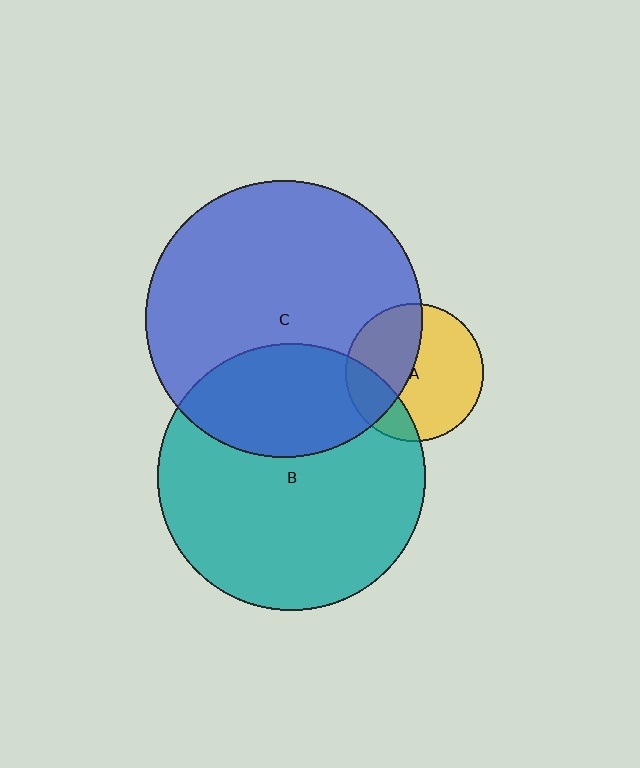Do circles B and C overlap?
Yes.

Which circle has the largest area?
Circle C (blue).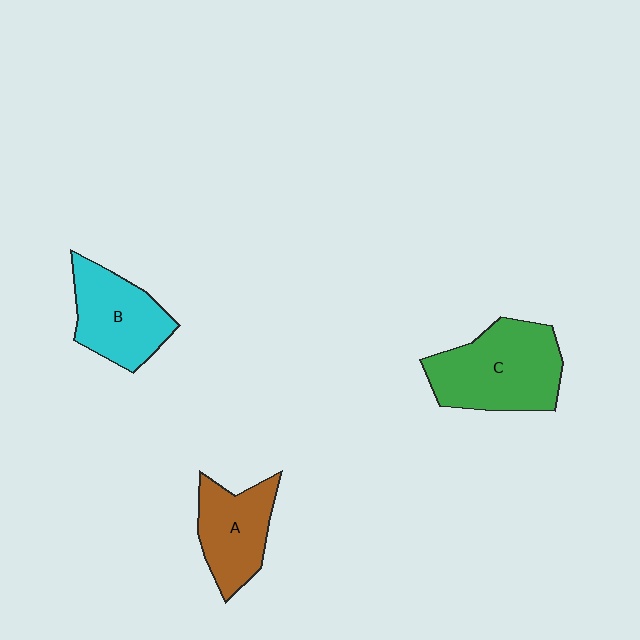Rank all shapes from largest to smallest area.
From largest to smallest: C (green), B (cyan), A (brown).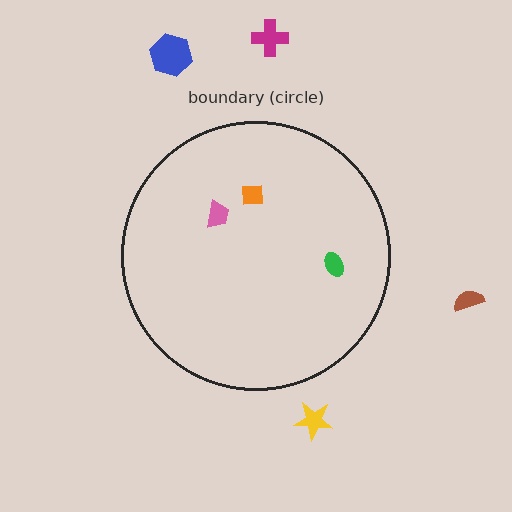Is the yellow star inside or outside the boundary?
Outside.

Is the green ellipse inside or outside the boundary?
Inside.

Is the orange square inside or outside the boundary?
Inside.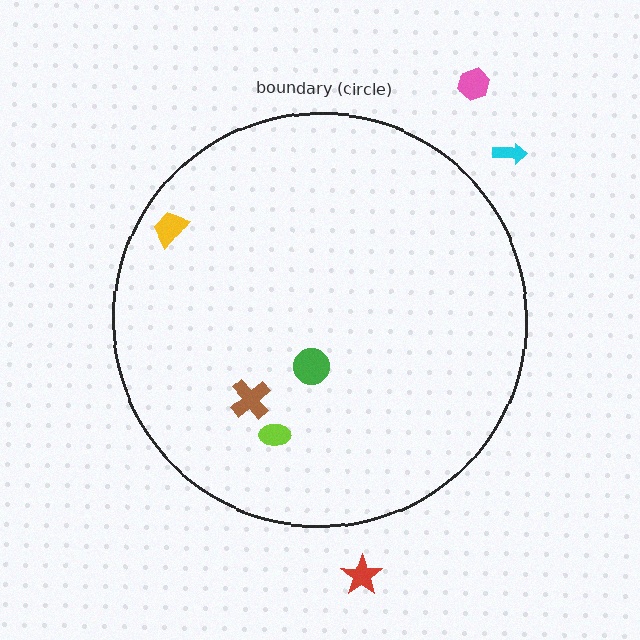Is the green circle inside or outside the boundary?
Inside.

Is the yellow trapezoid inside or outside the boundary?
Inside.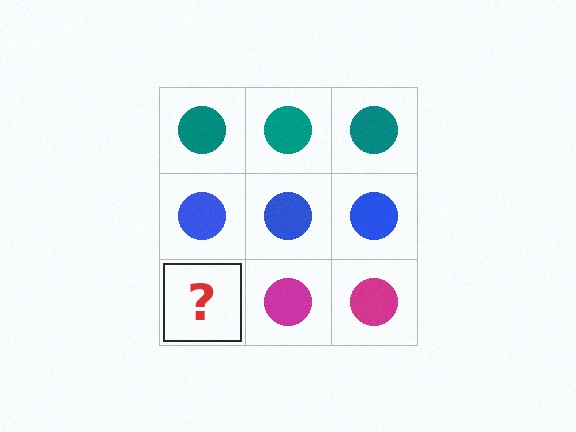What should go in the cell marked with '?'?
The missing cell should contain a magenta circle.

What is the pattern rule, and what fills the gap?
The rule is that each row has a consistent color. The gap should be filled with a magenta circle.